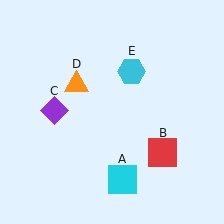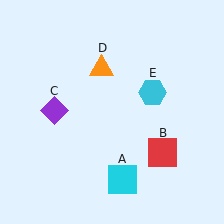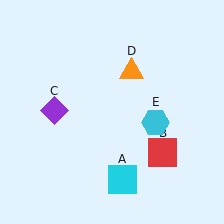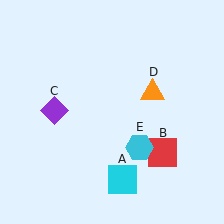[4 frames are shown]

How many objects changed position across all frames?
2 objects changed position: orange triangle (object D), cyan hexagon (object E).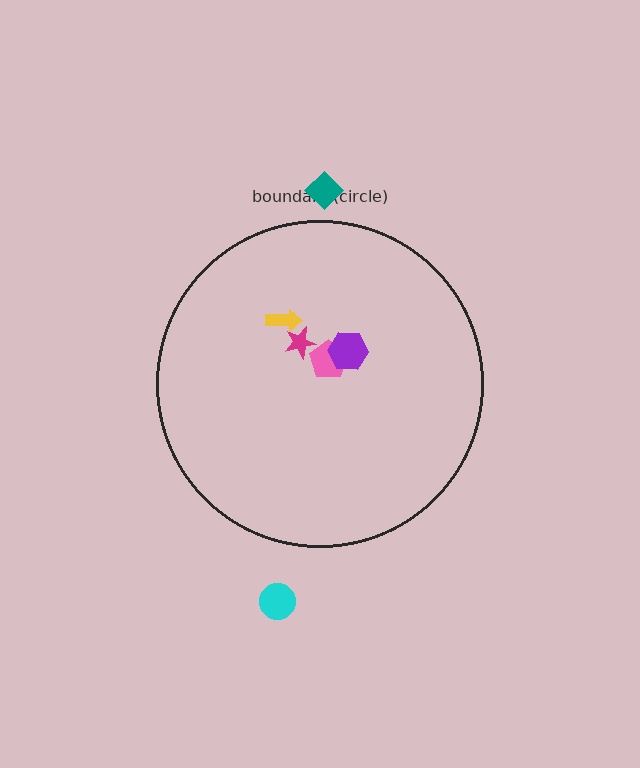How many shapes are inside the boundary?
4 inside, 2 outside.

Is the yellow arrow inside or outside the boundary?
Inside.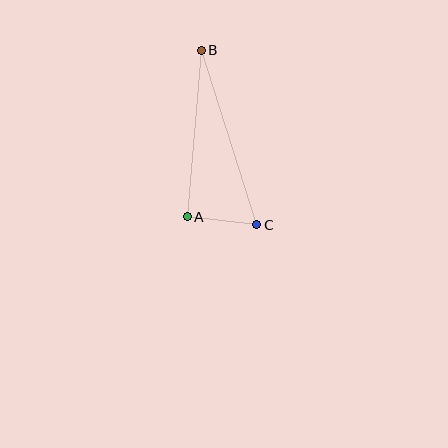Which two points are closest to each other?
Points A and C are closest to each other.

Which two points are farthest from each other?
Points B and C are farthest from each other.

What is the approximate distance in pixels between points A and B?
The distance between A and B is approximately 167 pixels.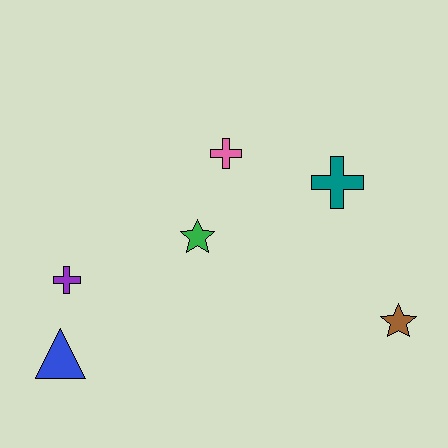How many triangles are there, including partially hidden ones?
There is 1 triangle.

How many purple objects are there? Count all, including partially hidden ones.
There is 1 purple object.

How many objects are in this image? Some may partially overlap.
There are 6 objects.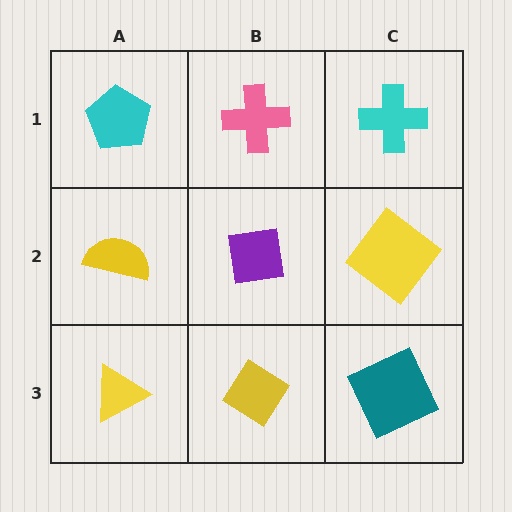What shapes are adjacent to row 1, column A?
A yellow semicircle (row 2, column A), a pink cross (row 1, column B).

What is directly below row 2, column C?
A teal square.